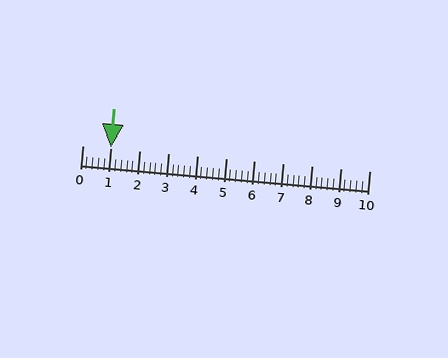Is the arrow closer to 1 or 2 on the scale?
The arrow is closer to 1.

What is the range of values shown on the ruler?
The ruler shows values from 0 to 10.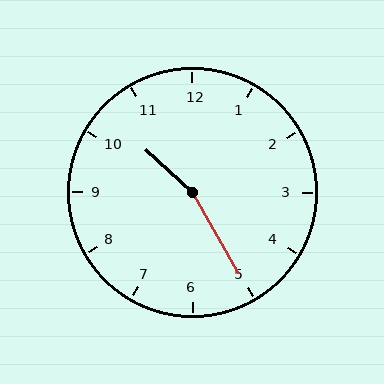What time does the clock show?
10:25.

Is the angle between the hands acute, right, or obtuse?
It is obtuse.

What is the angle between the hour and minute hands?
Approximately 162 degrees.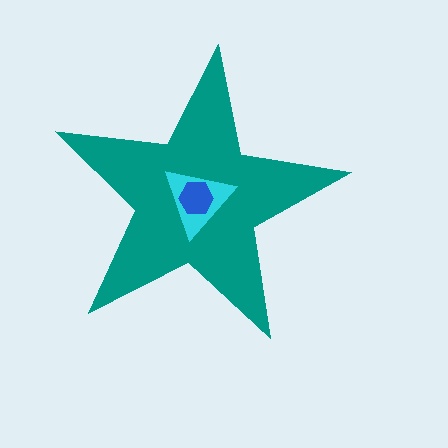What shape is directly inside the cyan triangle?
The blue hexagon.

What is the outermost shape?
The teal star.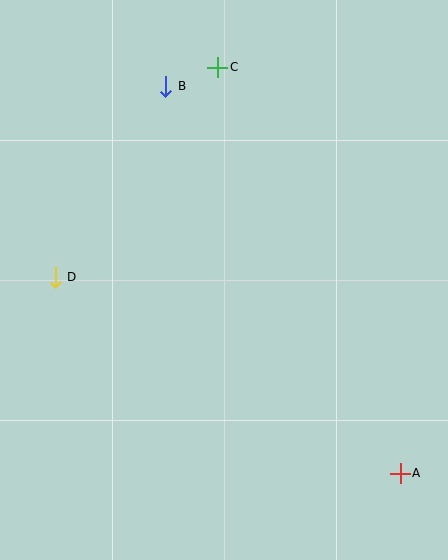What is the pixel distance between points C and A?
The distance between C and A is 445 pixels.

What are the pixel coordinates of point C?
Point C is at (218, 67).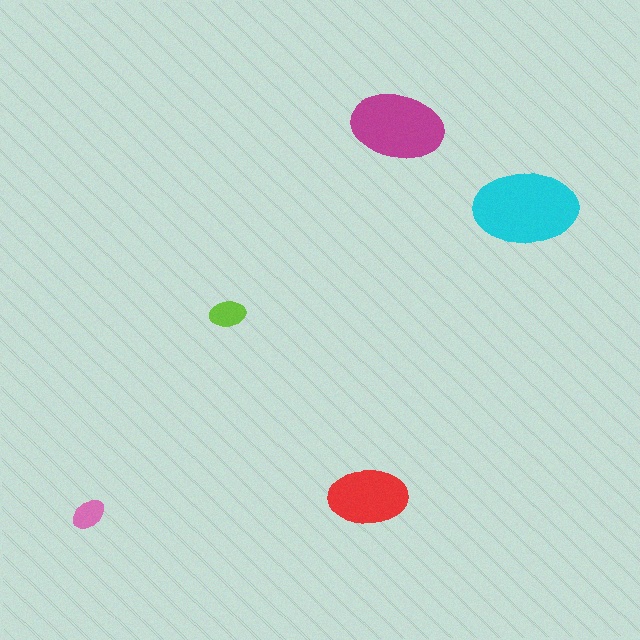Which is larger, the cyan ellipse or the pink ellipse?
The cyan one.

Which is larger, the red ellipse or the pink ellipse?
The red one.